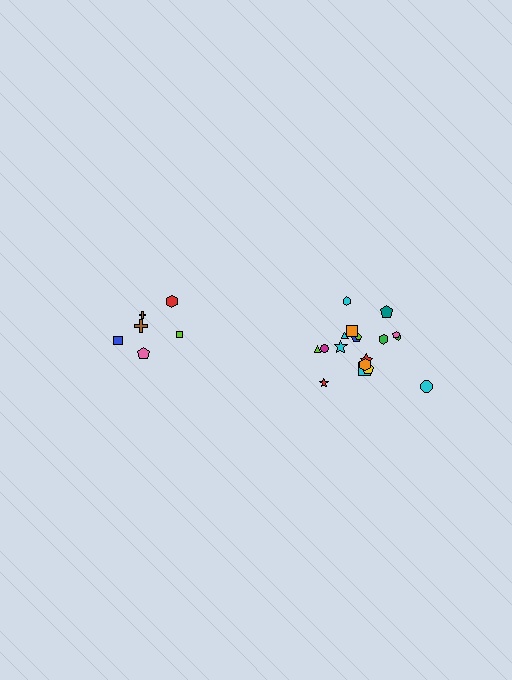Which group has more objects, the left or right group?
The right group.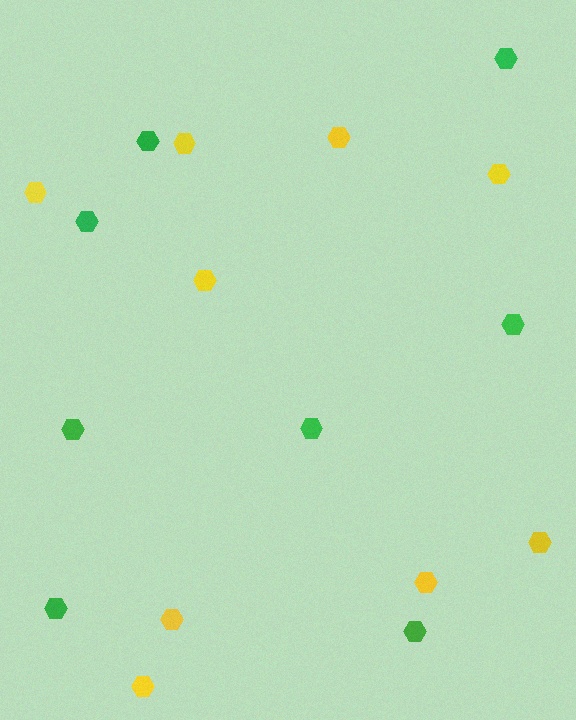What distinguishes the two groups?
There are 2 groups: one group of yellow hexagons (9) and one group of green hexagons (8).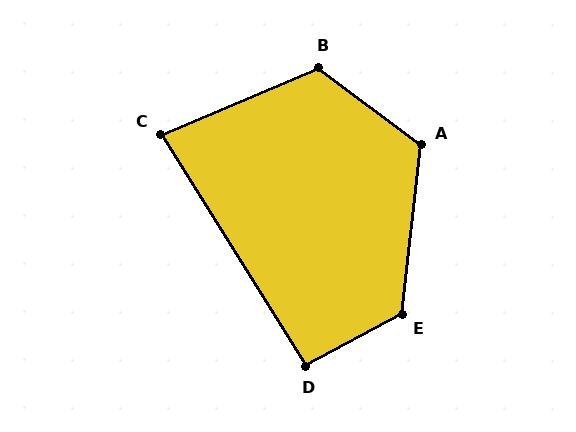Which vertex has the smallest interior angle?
C, at approximately 81 degrees.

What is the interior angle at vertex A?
Approximately 121 degrees (obtuse).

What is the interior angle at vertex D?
Approximately 94 degrees (approximately right).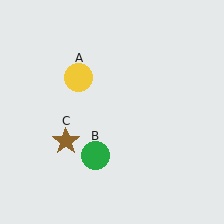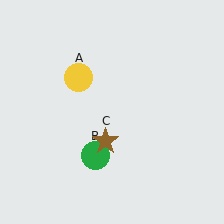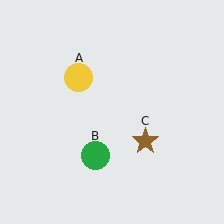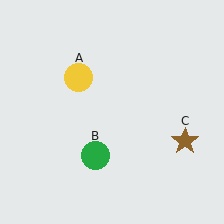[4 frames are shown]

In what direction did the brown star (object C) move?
The brown star (object C) moved right.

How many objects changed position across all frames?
1 object changed position: brown star (object C).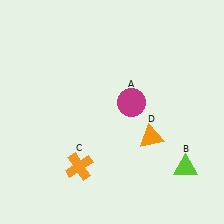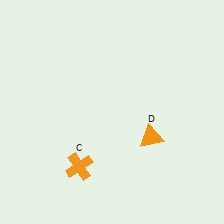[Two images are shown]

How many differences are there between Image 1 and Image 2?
There are 2 differences between the two images.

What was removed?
The lime triangle (B), the magenta circle (A) were removed in Image 2.